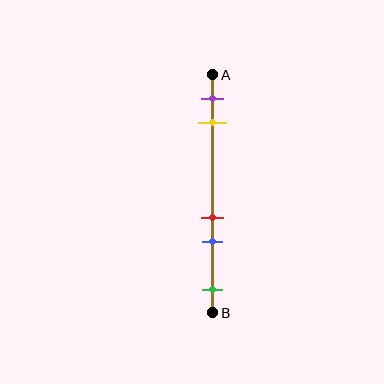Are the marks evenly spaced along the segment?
No, the marks are not evenly spaced.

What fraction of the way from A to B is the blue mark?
The blue mark is approximately 70% (0.7) of the way from A to B.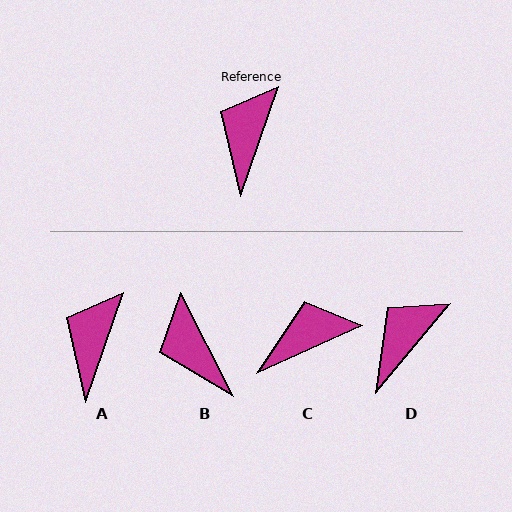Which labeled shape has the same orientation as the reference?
A.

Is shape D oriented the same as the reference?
No, it is off by about 21 degrees.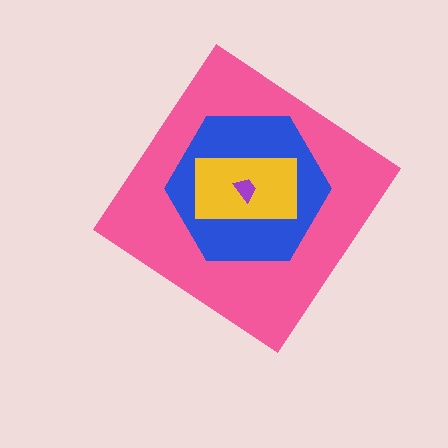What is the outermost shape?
The pink diamond.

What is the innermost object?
The purple trapezoid.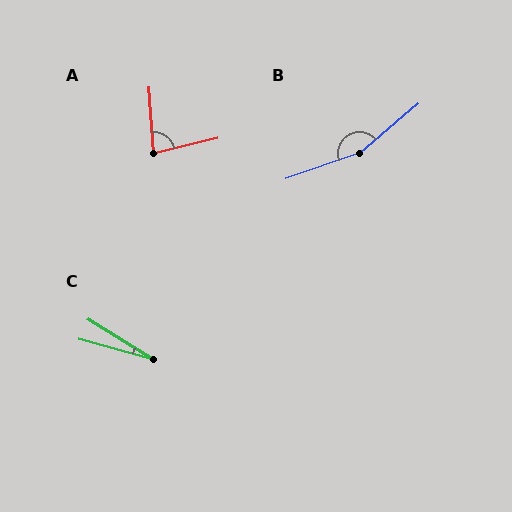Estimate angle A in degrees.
Approximately 80 degrees.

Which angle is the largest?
B, at approximately 159 degrees.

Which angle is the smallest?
C, at approximately 17 degrees.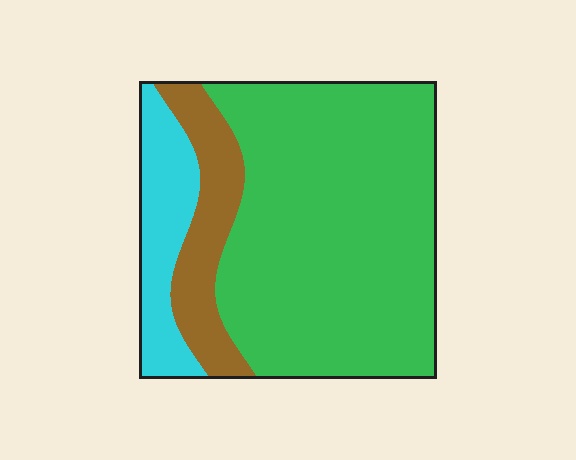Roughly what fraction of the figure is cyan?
Cyan takes up less than a sixth of the figure.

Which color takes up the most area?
Green, at roughly 70%.